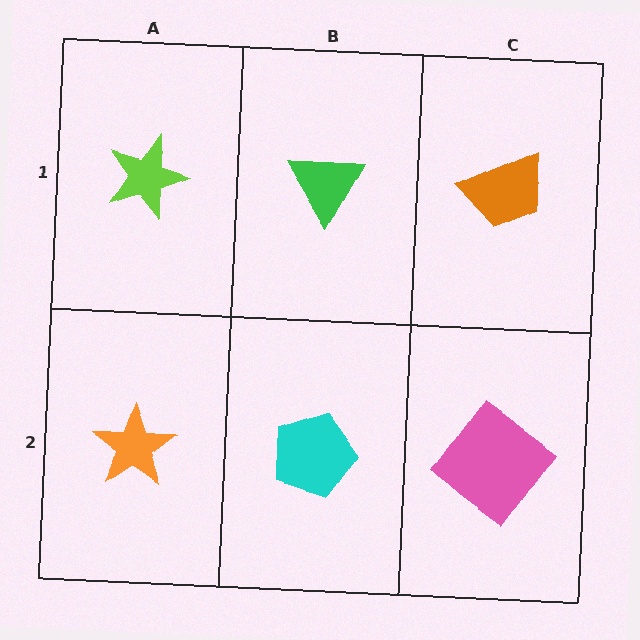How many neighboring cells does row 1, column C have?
2.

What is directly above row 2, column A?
A lime star.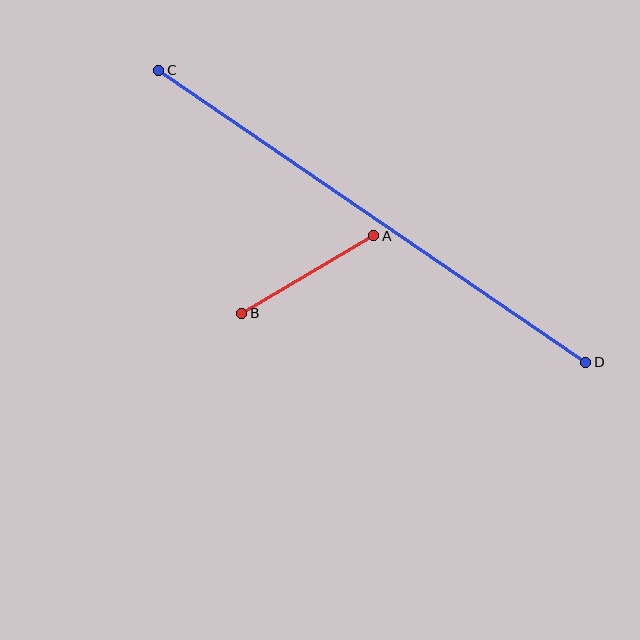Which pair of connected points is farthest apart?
Points C and D are farthest apart.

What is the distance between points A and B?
The distance is approximately 153 pixels.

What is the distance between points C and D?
The distance is approximately 517 pixels.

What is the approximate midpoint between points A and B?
The midpoint is at approximately (308, 275) pixels.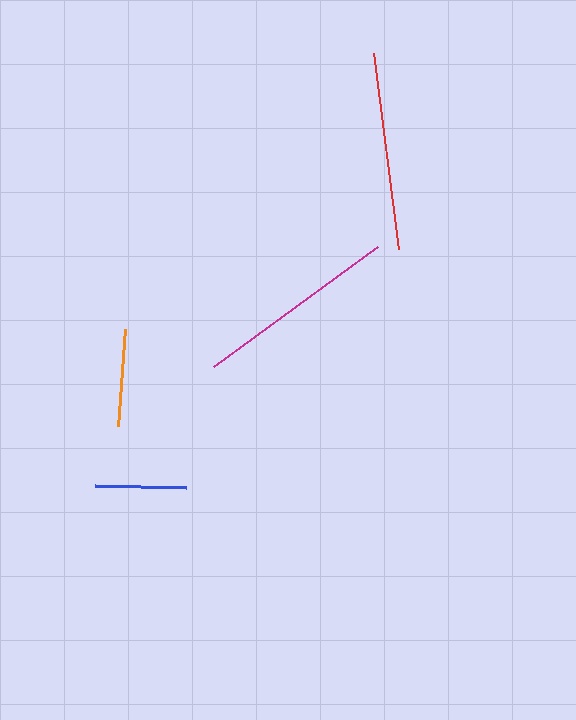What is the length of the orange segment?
The orange segment is approximately 97 pixels long.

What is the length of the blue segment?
The blue segment is approximately 90 pixels long.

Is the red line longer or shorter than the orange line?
The red line is longer than the orange line.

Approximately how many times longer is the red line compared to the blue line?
The red line is approximately 2.2 times the length of the blue line.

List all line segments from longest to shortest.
From longest to shortest: magenta, red, orange, blue.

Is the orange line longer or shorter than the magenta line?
The magenta line is longer than the orange line.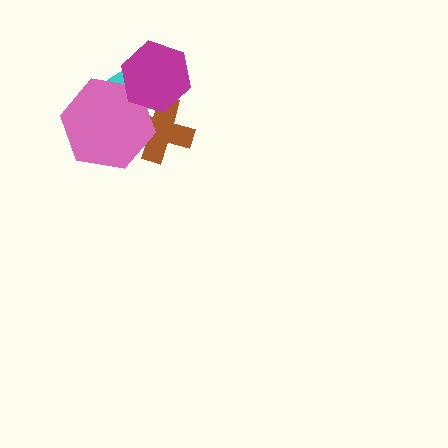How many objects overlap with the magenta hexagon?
3 objects overlap with the magenta hexagon.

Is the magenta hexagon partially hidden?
No, no other shape covers it.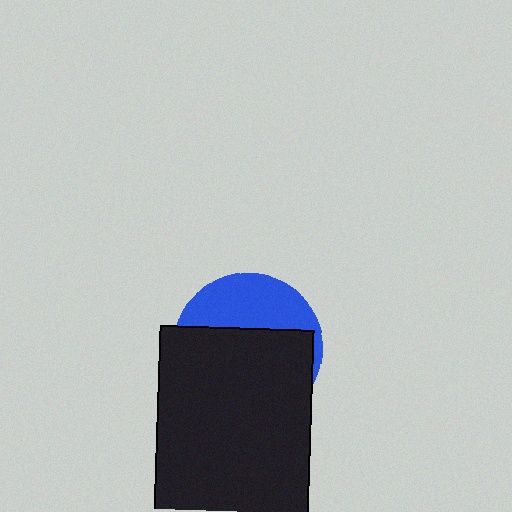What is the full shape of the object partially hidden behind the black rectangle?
The partially hidden object is a blue circle.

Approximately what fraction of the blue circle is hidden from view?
Roughly 65% of the blue circle is hidden behind the black rectangle.